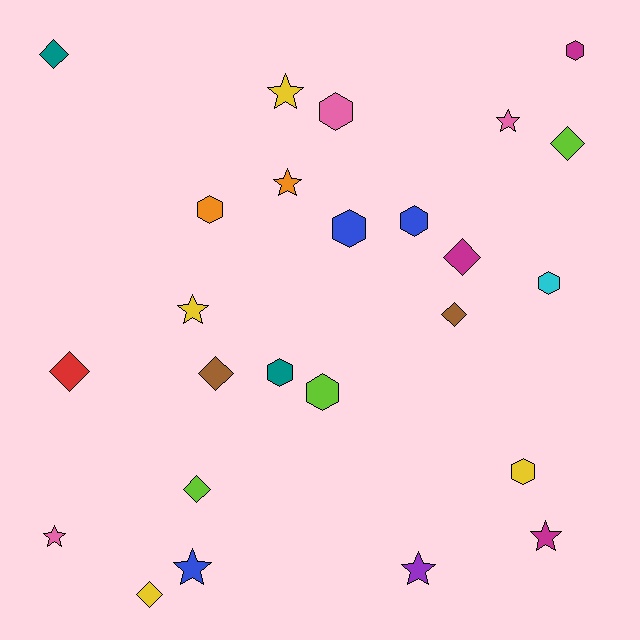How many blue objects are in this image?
There are 3 blue objects.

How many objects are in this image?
There are 25 objects.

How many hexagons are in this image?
There are 9 hexagons.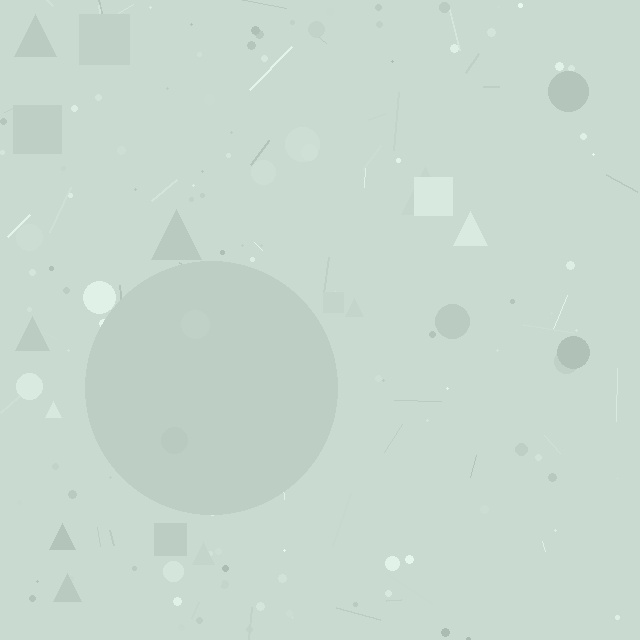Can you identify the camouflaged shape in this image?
The camouflaged shape is a circle.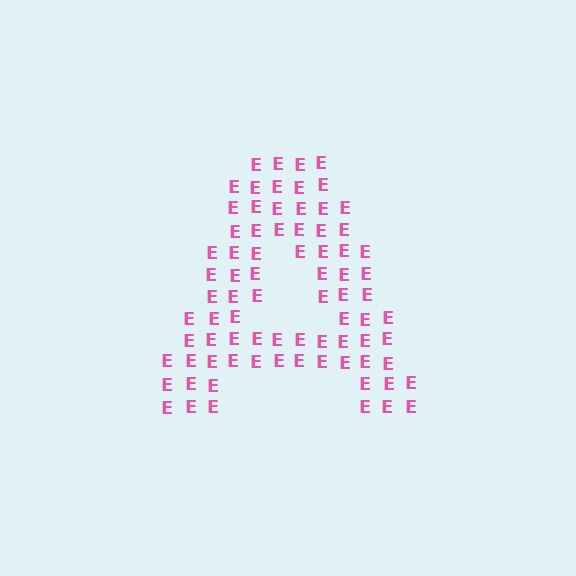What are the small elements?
The small elements are letter E's.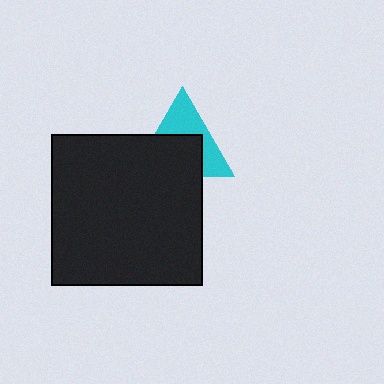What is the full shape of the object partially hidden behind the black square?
The partially hidden object is a cyan triangle.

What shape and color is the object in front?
The object in front is a black square.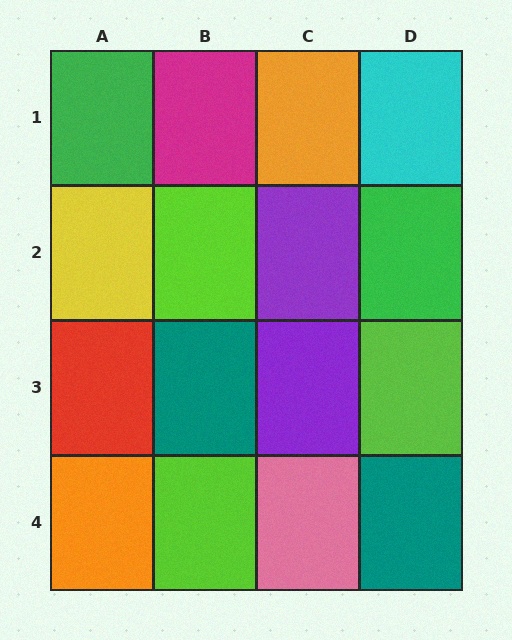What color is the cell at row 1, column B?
Magenta.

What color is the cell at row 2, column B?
Lime.